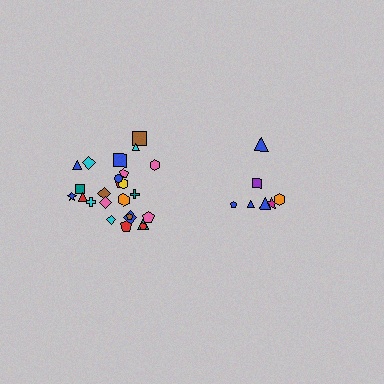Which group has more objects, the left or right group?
The left group.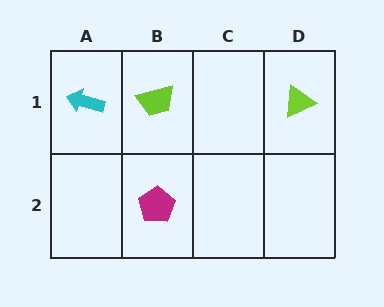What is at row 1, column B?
A lime trapezoid.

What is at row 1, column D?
A lime triangle.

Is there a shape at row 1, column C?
No, that cell is empty.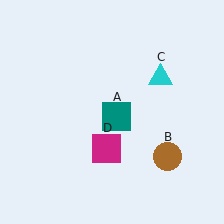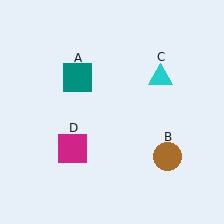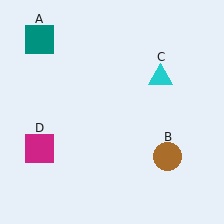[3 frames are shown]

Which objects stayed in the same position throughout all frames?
Brown circle (object B) and cyan triangle (object C) remained stationary.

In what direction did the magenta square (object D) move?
The magenta square (object D) moved left.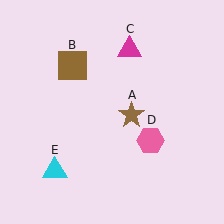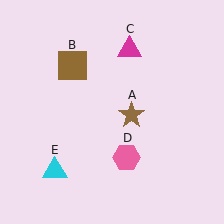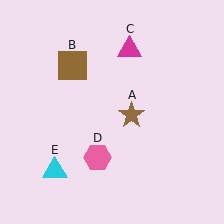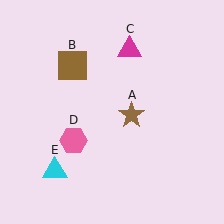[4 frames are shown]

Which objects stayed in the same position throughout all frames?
Brown star (object A) and brown square (object B) and magenta triangle (object C) and cyan triangle (object E) remained stationary.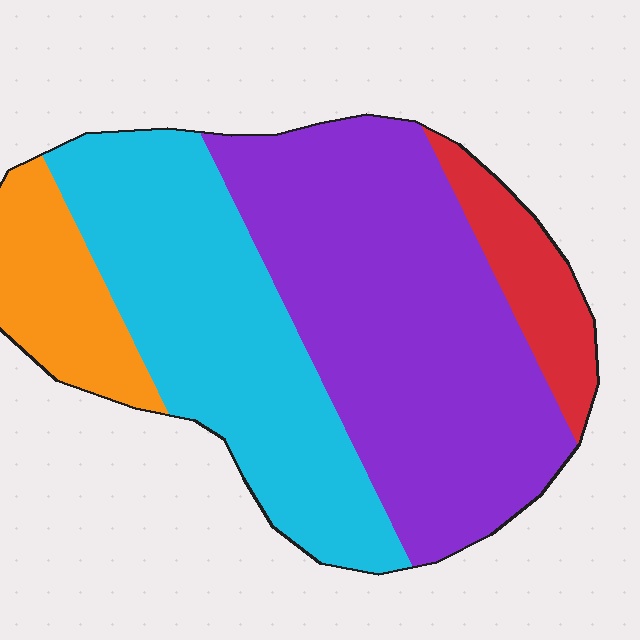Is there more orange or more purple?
Purple.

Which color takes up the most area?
Purple, at roughly 45%.